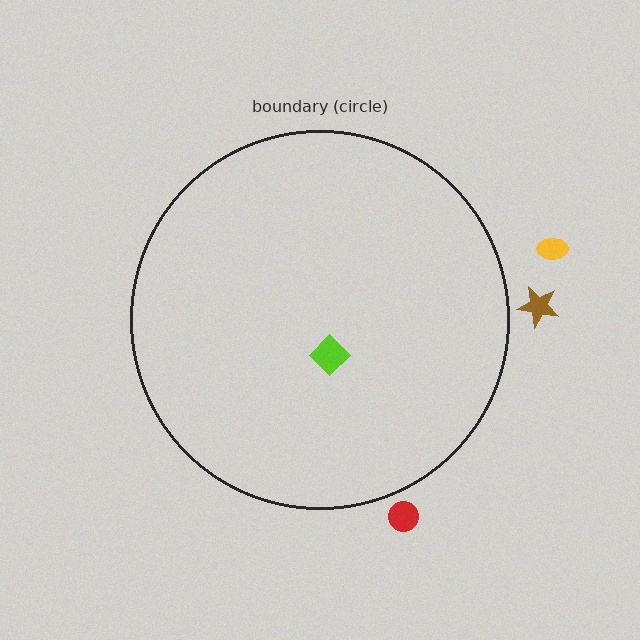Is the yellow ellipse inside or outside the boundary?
Outside.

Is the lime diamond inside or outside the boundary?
Inside.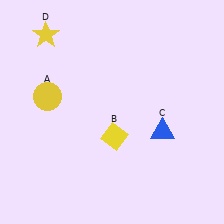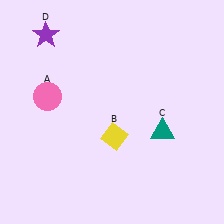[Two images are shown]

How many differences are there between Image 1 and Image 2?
There are 3 differences between the two images.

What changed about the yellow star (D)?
In Image 1, D is yellow. In Image 2, it changed to purple.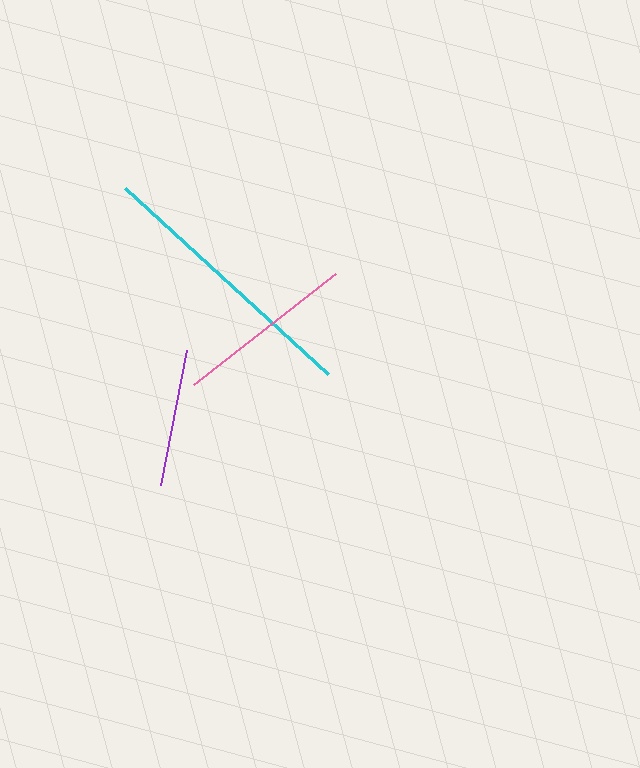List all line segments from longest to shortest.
From longest to shortest: cyan, pink, purple.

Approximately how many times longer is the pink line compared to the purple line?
The pink line is approximately 1.3 times the length of the purple line.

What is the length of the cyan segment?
The cyan segment is approximately 275 pixels long.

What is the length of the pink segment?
The pink segment is approximately 180 pixels long.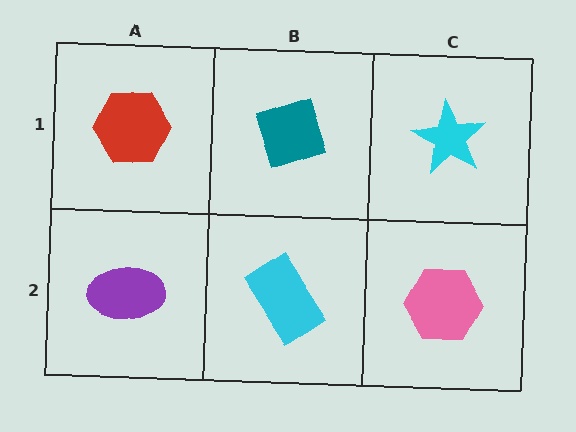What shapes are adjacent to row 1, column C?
A pink hexagon (row 2, column C), a teal diamond (row 1, column B).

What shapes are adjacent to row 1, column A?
A purple ellipse (row 2, column A), a teal diamond (row 1, column B).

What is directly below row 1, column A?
A purple ellipse.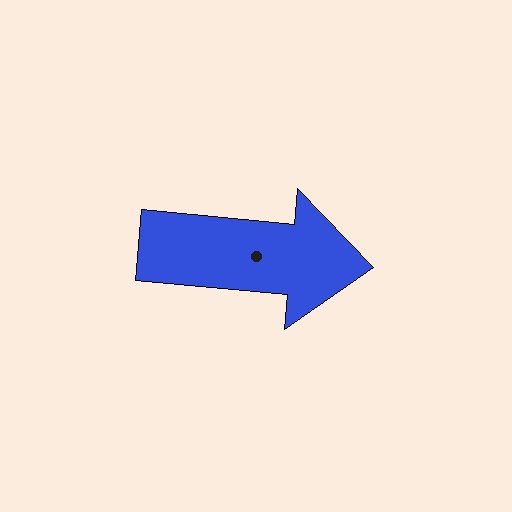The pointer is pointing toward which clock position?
Roughly 3 o'clock.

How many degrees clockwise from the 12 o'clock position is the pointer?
Approximately 95 degrees.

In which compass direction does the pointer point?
East.